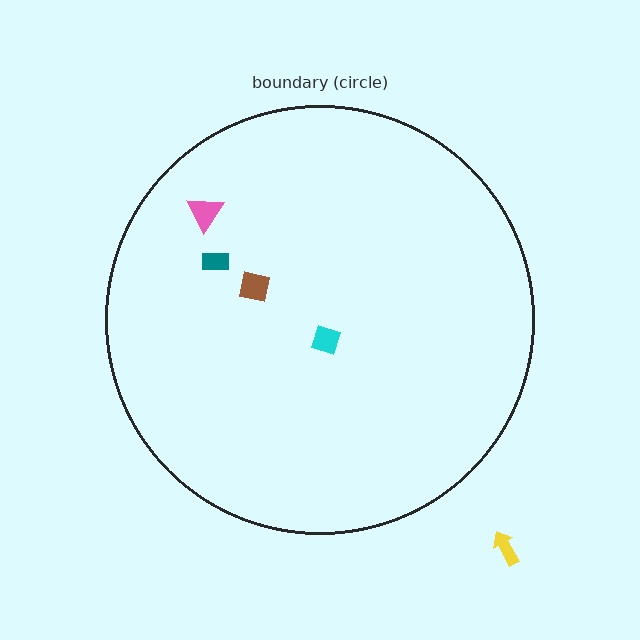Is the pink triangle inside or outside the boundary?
Inside.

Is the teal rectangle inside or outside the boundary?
Inside.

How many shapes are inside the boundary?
4 inside, 1 outside.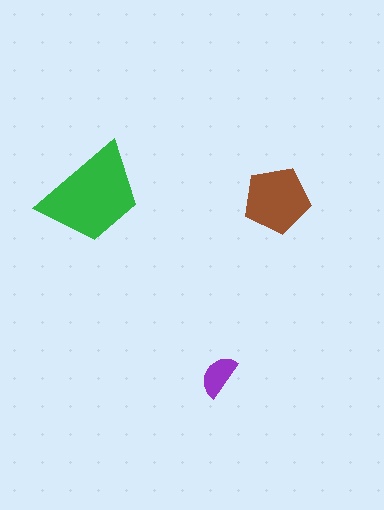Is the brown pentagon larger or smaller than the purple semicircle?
Larger.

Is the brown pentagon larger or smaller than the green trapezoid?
Smaller.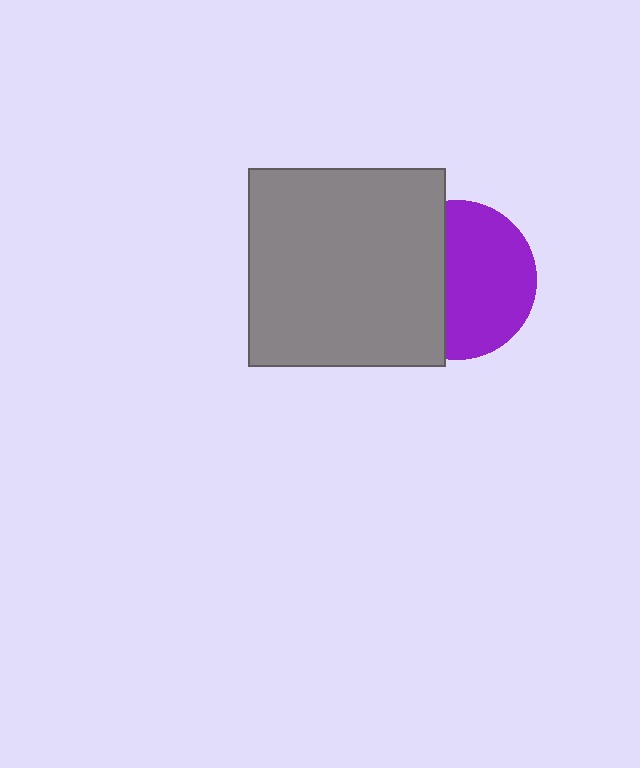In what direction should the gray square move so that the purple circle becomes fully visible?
The gray square should move left. That is the shortest direction to clear the overlap and leave the purple circle fully visible.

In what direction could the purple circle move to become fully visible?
The purple circle could move right. That would shift it out from behind the gray square entirely.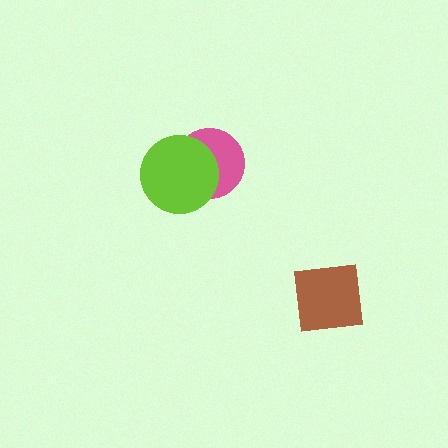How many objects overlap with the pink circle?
1 object overlaps with the pink circle.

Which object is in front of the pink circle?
The lime circle is in front of the pink circle.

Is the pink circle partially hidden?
Yes, it is partially covered by another shape.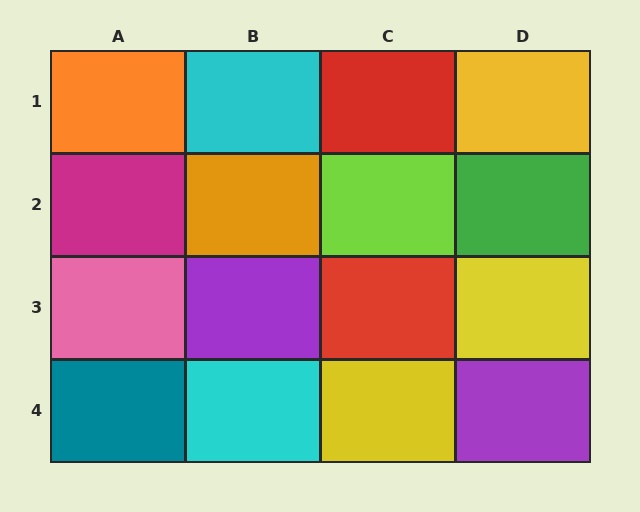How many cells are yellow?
3 cells are yellow.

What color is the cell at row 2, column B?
Orange.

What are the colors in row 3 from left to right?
Pink, purple, red, yellow.